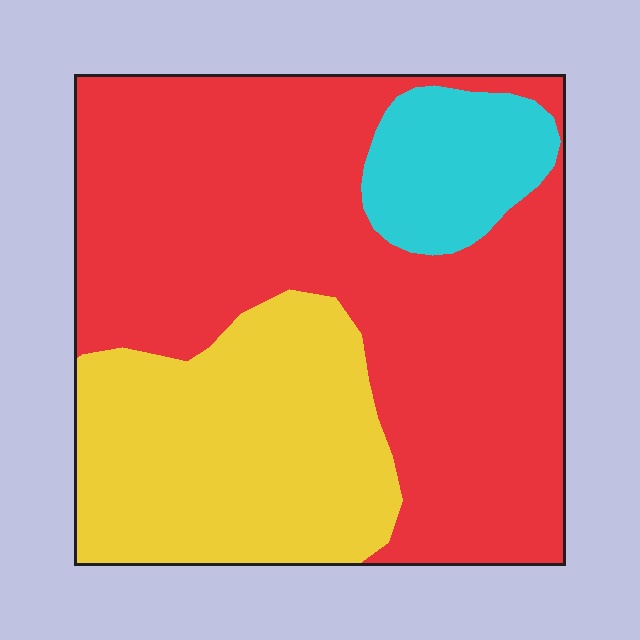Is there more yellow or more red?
Red.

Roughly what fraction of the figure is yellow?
Yellow covers roughly 30% of the figure.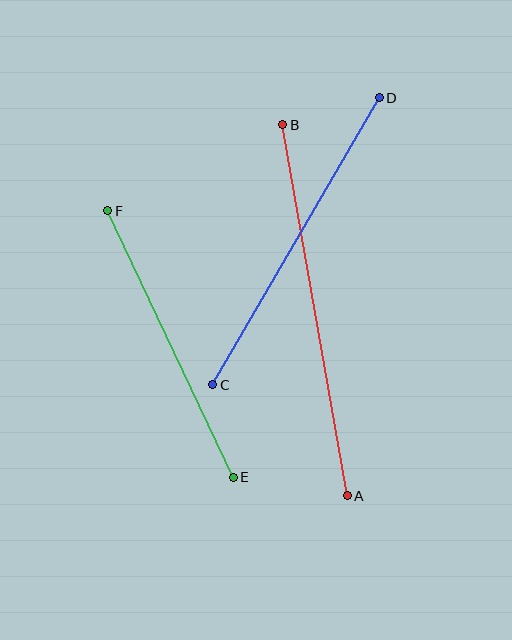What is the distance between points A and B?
The distance is approximately 377 pixels.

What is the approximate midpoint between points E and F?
The midpoint is at approximately (170, 344) pixels.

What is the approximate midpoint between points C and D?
The midpoint is at approximately (296, 241) pixels.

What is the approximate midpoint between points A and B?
The midpoint is at approximately (315, 310) pixels.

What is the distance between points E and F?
The distance is approximately 294 pixels.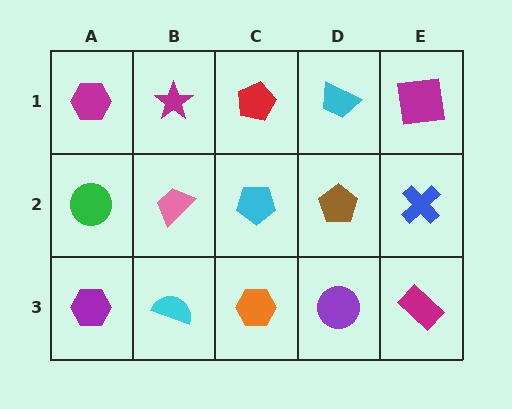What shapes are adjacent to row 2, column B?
A magenta star (row 1, column B), a cyan semicircle (row 3, column B), a green circle (row 2, column A), a cyan pentagon (row 2, column C).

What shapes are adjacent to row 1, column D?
A brown pentagon (row 2, column D), a red pentagon (row 1, column C), a magenta square (row 1, column E).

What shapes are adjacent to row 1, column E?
A blue cross (row 2, column E), a cyan trapezoid (row 1, column D).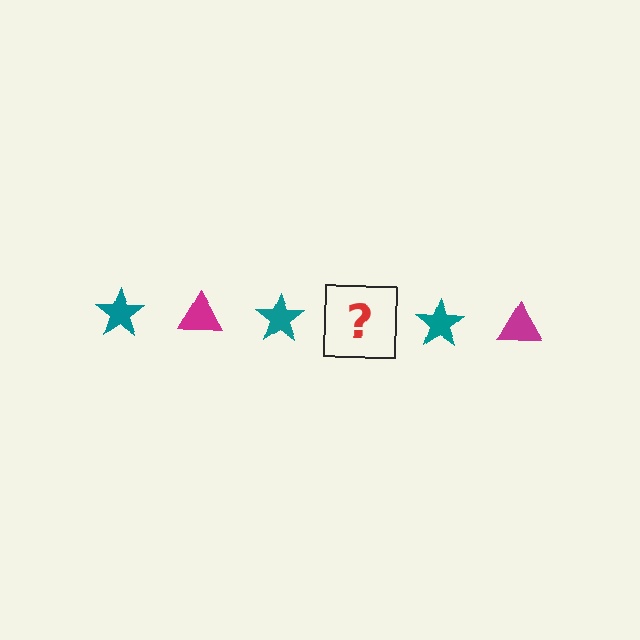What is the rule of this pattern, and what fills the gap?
The rule is that the pattern alternates between teal star and magenta triangle. The gap should be filled with a magenta triangle.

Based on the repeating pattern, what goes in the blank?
The blank should be a magenta triangle.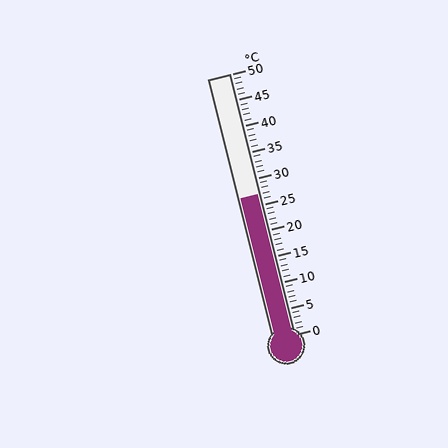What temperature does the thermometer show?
The thermometer shows approximately 27°C.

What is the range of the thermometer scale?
The thermometer scale ranges from 0°C to 50°C.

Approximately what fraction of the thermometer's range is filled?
The thermometer is filled to approximately 55% of its range.